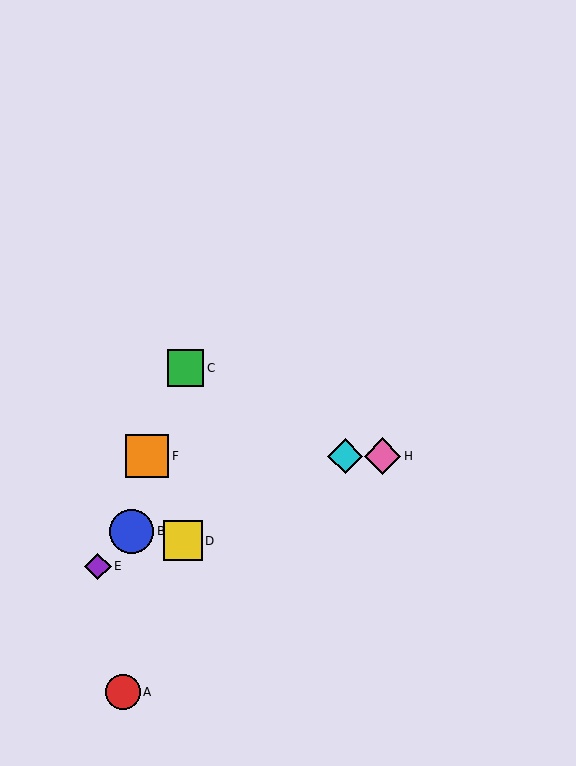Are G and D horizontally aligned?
No, G is at y≈456 and D is at y≈541.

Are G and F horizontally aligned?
Yes, both are at y≈456.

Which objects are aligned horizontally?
Objects F, G, H are aligned horizontally.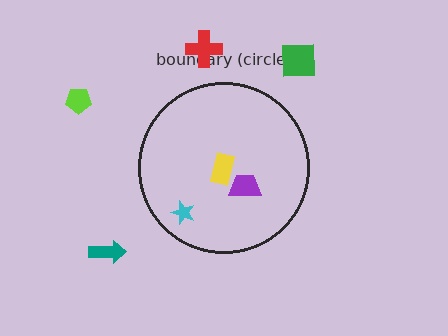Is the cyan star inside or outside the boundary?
Inside.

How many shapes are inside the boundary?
3 inside, 4 outside.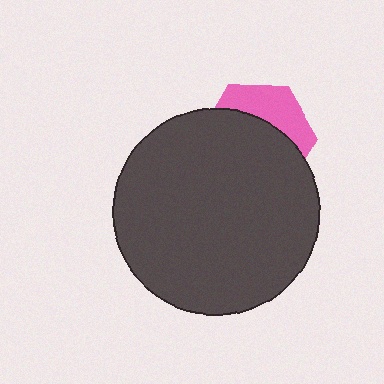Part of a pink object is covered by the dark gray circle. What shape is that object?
It is a hexagon.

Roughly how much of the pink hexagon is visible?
A small part of it is visible (roughly 34%).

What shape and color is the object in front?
The object in front is a dark gray circle.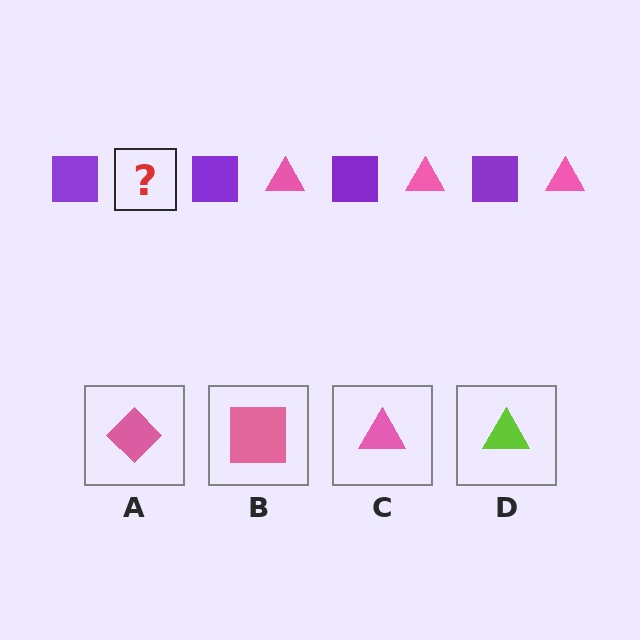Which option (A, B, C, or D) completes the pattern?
C.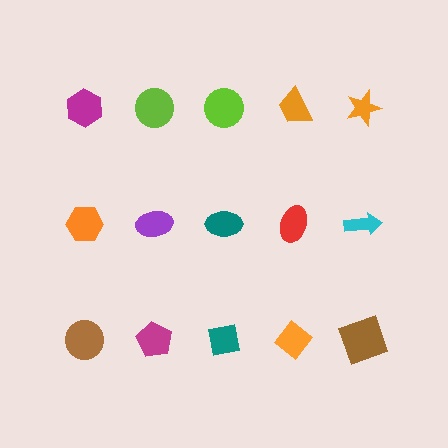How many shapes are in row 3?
5 shapes.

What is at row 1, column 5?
An orange star.